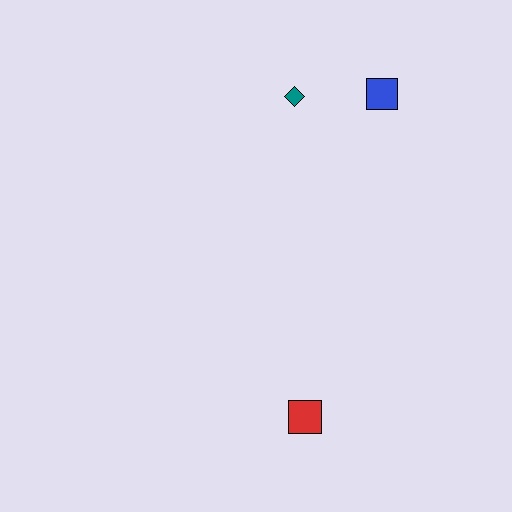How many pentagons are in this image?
There are no pentagons.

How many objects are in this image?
There are 3 objects.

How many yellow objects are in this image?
There are no yellow objects.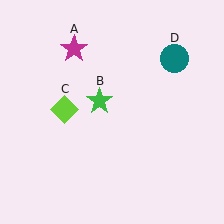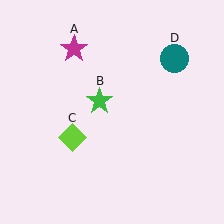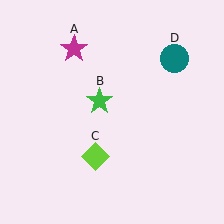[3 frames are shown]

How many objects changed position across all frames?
1 object changed position: lime diamond (object C).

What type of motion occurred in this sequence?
The lime diamond (object C) rotated counterclockwise around the center of the scene.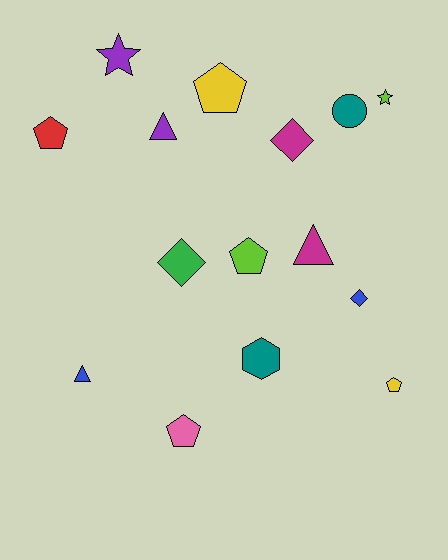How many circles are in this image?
There is 1 circle.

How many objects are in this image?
There are 15 objects.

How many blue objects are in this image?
There are 2 blue objects.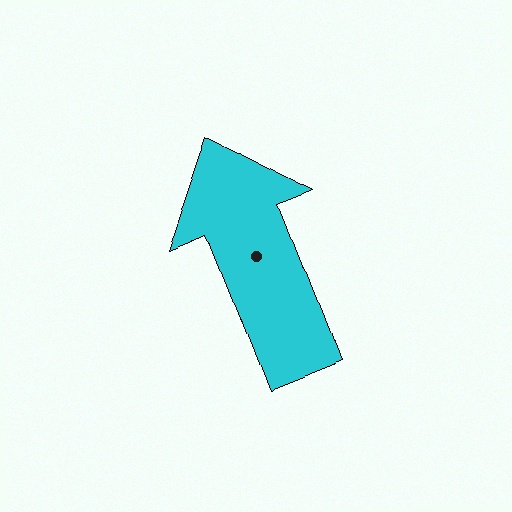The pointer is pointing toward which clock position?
Roughly 11 o'clock.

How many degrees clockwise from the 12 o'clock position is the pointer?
Approximately 339 degrees.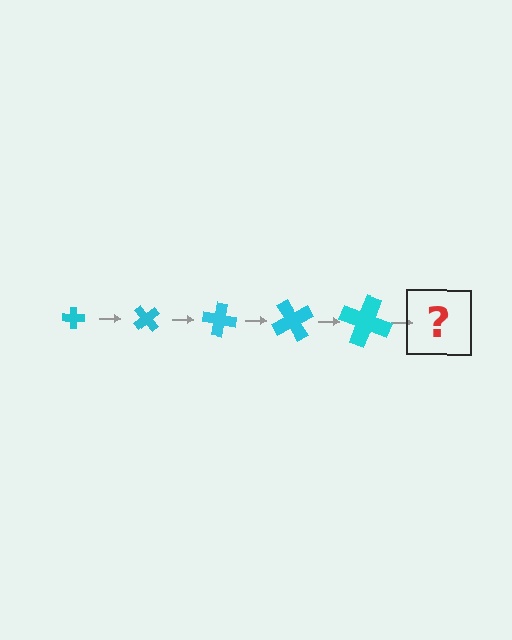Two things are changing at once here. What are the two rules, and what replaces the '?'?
The two rules are that the cross grows larger each step and it rotates 50 degrees each step. The '?' should be a cross, larger than the previous one and rotated 250 degrees from the start.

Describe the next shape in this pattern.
It should be a cross, larger than the previous one and rotated 250 degrees from the start.